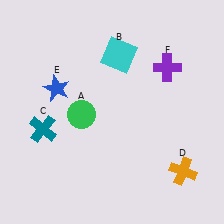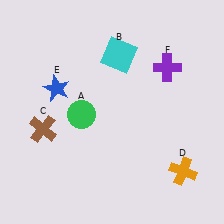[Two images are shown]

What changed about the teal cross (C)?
In Image 1, C is teal. In Image 2, it changed to brown.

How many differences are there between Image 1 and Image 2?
There is 1 difference between the two images.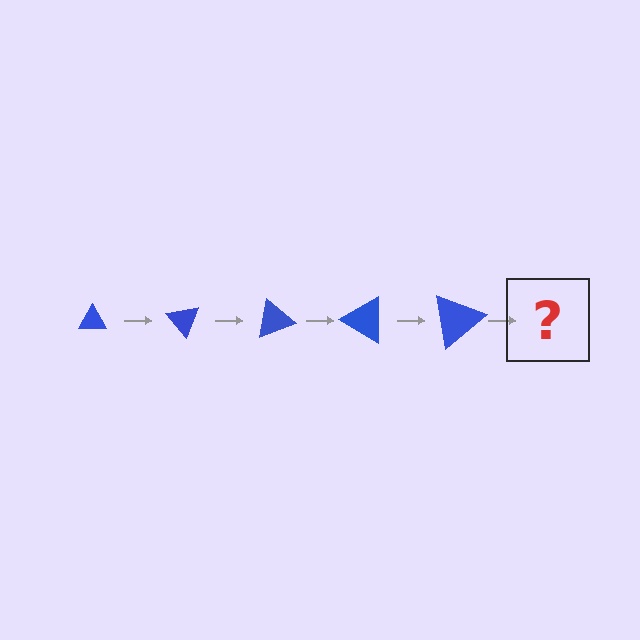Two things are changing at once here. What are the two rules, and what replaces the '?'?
The two rules are that the triangle grows larger each step and it rotates 50 degrees each step. The '?' should be a triangle, larger than the previous one and rotated 250 degrees from the start.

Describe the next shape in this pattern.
It should be a triangle, larger than the previous one and rotated 250 degrees from the start.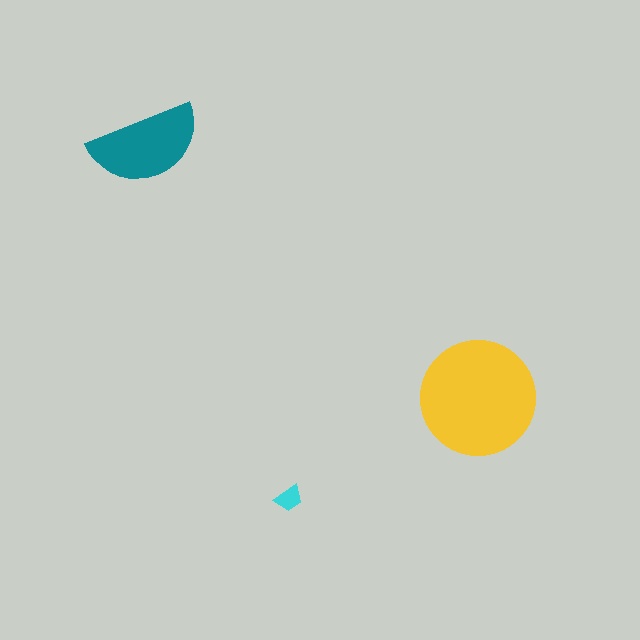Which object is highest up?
The teal semicircle is topmost.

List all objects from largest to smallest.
The yellow circle, the teal semicircle, the cyan trapezoid.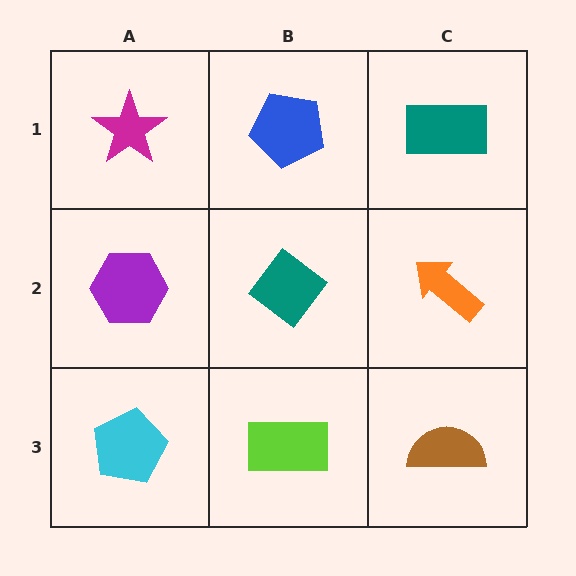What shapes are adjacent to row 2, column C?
A teal rectangle (row 1, column C), a brown semicircle (row 3, column C), a teal diamond (row 2, column B).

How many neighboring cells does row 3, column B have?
3.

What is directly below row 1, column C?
An orange arrow.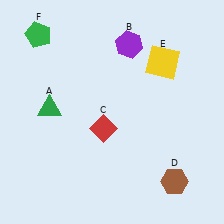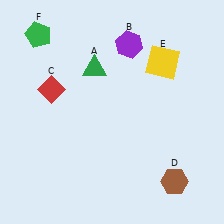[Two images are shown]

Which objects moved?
The objects that moved are: the green triangle (A), the red diamond (C).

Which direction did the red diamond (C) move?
The red diamond (C) moved left.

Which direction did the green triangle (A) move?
The green triangle (A) moved right.